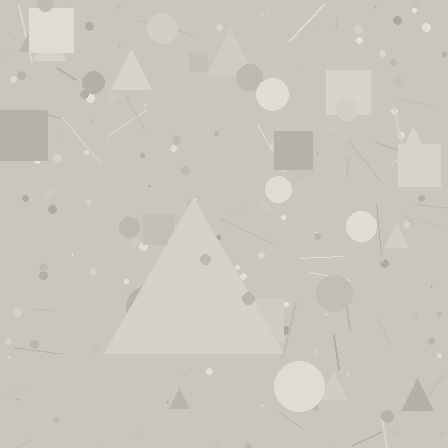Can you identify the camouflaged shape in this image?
The camouflaged shape is a triangle.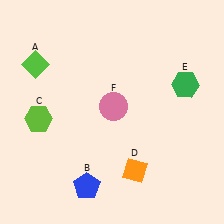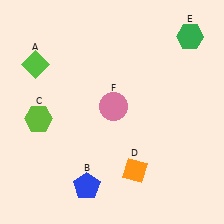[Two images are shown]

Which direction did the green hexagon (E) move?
The green hexagon (E) moved up.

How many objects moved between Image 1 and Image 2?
1 object moved between the two images.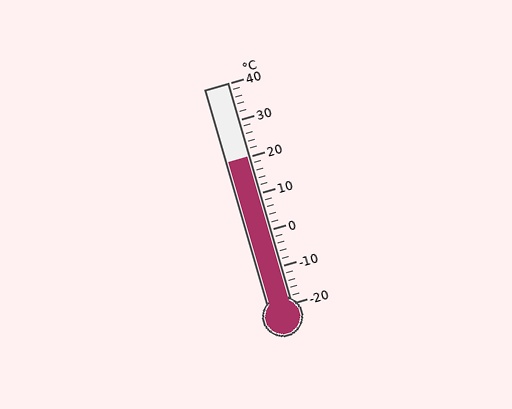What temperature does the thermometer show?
The thermometer shows approximately 20°C.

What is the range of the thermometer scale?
The thermometer scale ranges from -20°C to 40°C.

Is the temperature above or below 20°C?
The temperature is at 20°C.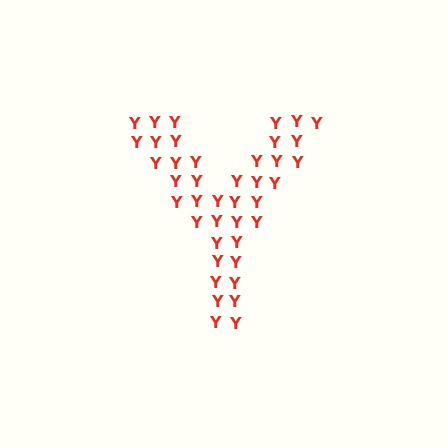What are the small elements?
The small elements are letter Y's.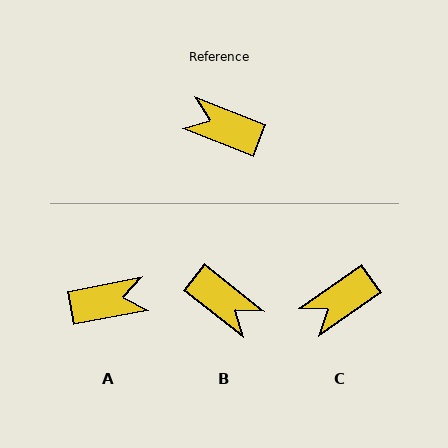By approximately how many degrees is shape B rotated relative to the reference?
Approximately 163 degrees counter-clockwise.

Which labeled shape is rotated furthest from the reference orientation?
B, about 163 degrees away.